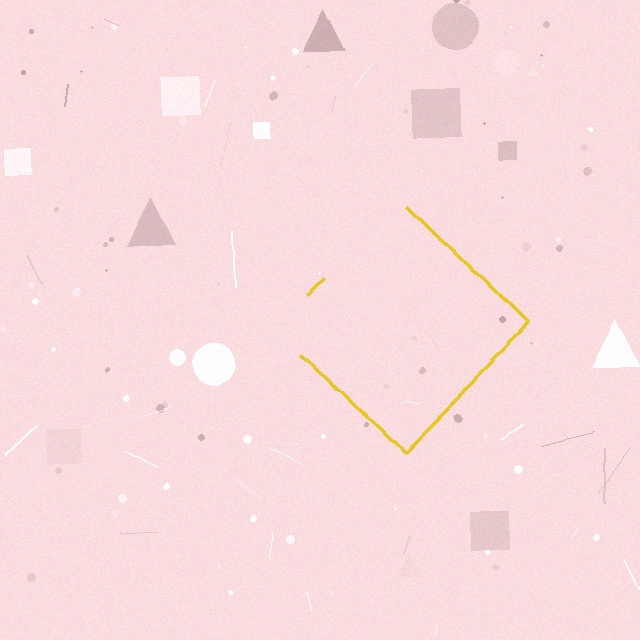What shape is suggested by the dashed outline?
The dashed outline suggests a diamond.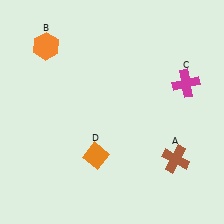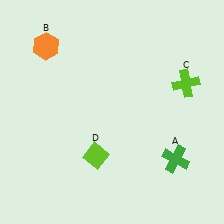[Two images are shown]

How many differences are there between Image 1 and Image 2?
There are 3 differences between the two images.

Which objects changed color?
A changed from brown to green. C changed from magenta to lime. D changed from orange to lime.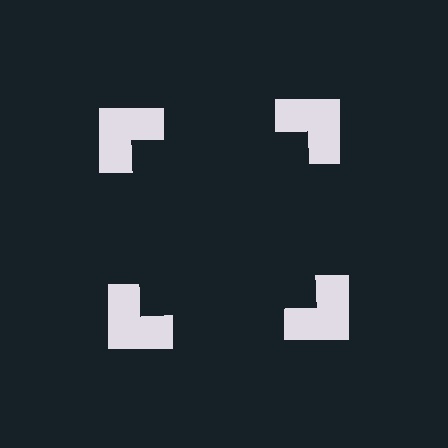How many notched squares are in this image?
There are 4 — one at each vertex of the illusory square.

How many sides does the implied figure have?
4 sides.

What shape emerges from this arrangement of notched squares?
An illusory square — its edges are inferred from the aligned wedge cuts in the notched squares, not physically drawn.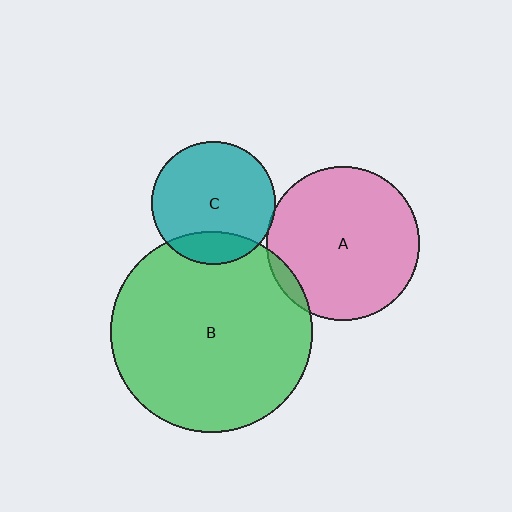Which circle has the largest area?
Circle B (green).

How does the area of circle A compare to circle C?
Approximately 1.5 times.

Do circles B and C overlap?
Yes.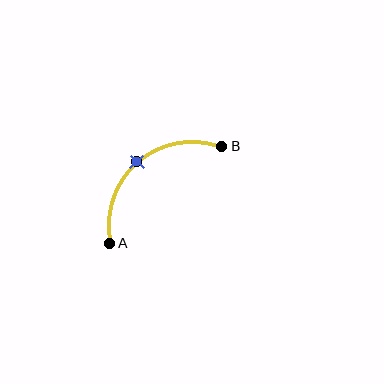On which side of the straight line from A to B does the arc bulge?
The arc bulges above and to the left of the straight line connecting A and B.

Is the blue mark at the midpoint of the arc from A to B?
Yes. The blue mark lies on the arc at equal arc-length from both A and B — it is the arc midpoint.